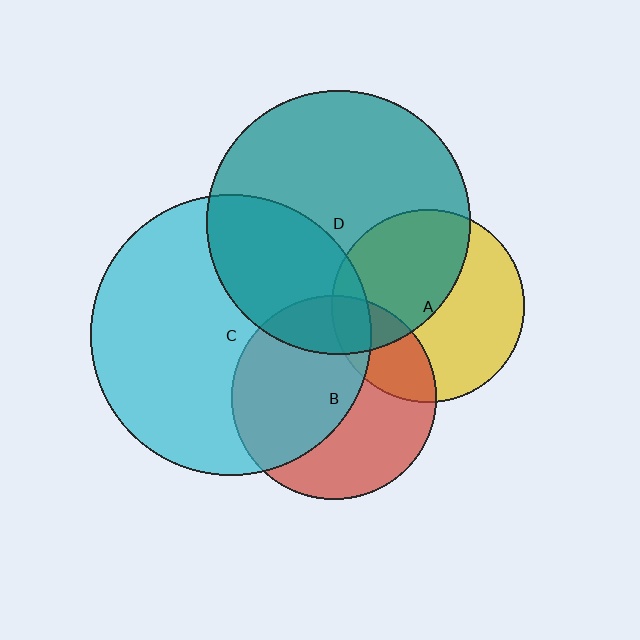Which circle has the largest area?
Circle C (cyan).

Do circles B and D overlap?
Yes.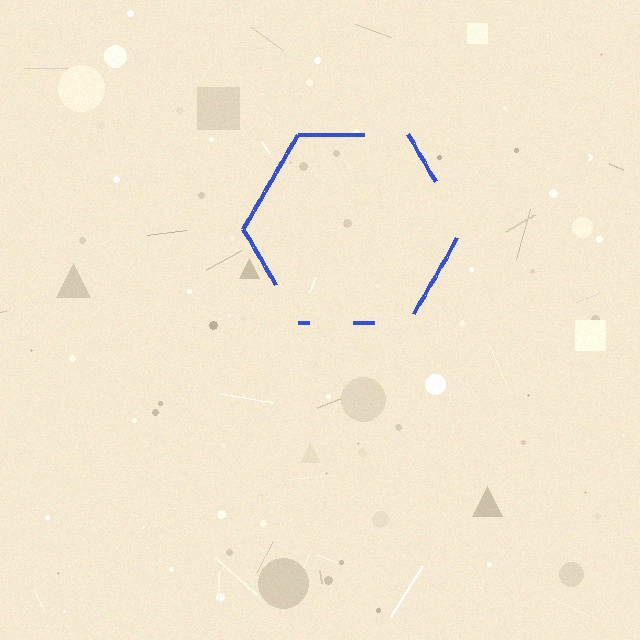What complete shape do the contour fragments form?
The contour fragments form a hexagon.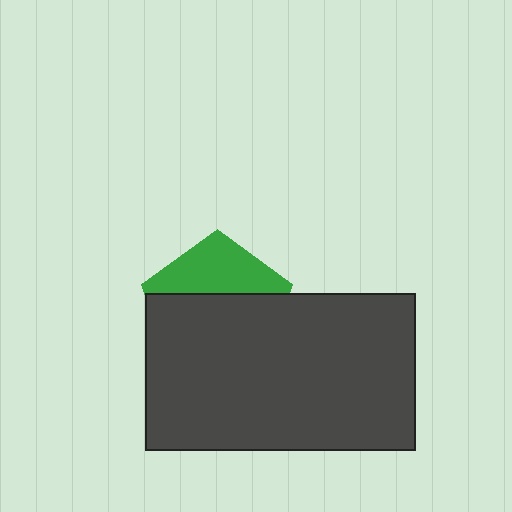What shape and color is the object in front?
The object in front is a dark gray rectangle.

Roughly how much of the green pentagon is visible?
A small part of it is visible (roughly 37%).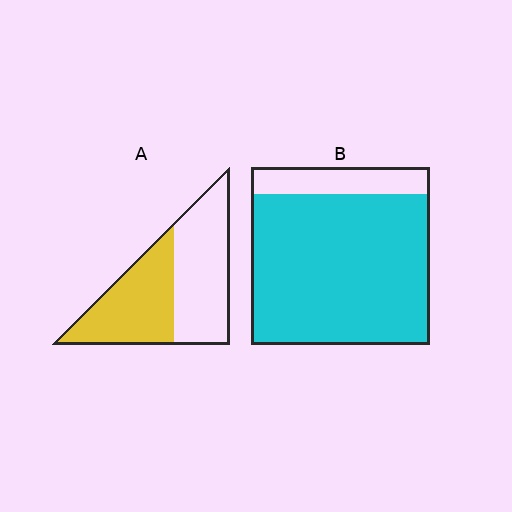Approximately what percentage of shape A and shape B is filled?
A is approximately 45% and B is approximately 85%.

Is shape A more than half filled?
Roughly half.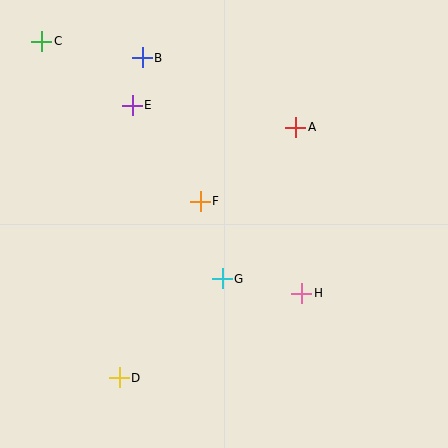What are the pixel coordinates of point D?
Point D is at (119, 378).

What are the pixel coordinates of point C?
Point C is at (42, 41).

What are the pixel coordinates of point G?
Point G is at (222, 279).